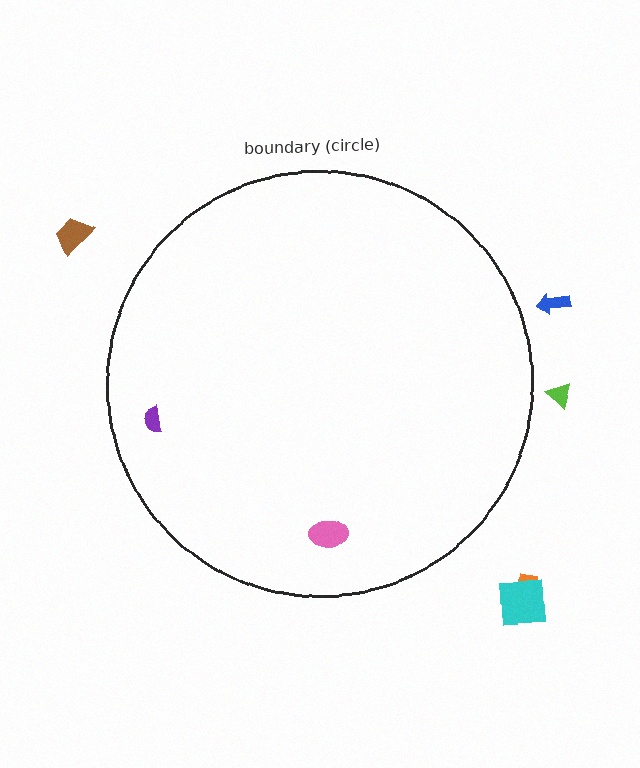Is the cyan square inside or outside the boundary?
Outside.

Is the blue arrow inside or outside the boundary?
Outside.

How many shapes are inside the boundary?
2 inside, 5 outside.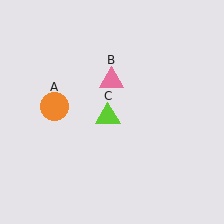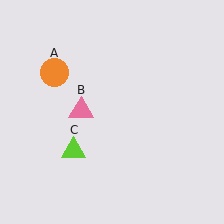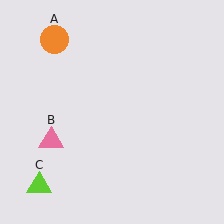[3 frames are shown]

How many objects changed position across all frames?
3 objects changed position: orange circle (object A), pink triangle (object B), lime triangle (object C).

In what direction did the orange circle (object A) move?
The orange circle (object A) moved up.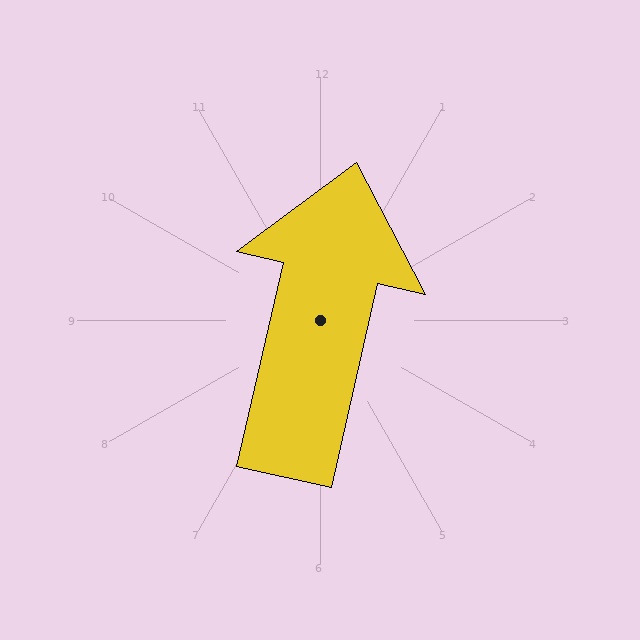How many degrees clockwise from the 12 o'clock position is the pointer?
Approximately 13 degrees.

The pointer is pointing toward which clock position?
Roughly 12 o'clock.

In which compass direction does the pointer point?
North.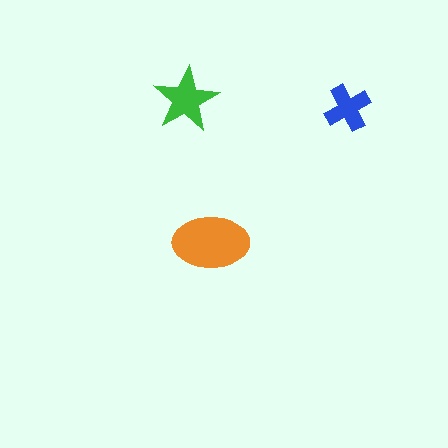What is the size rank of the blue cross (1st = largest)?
3rd.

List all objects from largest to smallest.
The orange ellipse, the green star, the blue cross.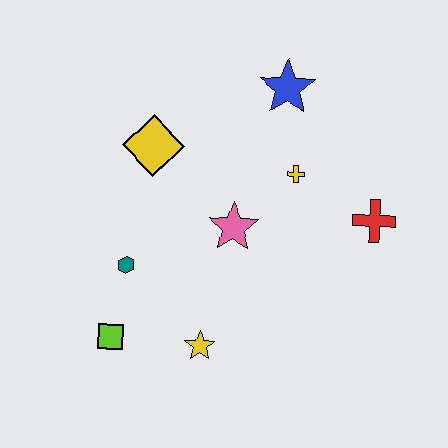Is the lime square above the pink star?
No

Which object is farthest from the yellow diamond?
The red cross is farthest from the yellow diamond.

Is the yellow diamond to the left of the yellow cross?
Yes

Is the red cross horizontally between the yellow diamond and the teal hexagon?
No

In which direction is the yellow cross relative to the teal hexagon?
The yellow cross is to the right of the teal hexagon.